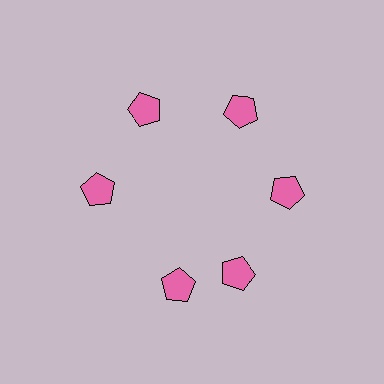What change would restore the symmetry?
The symmetry would be restored by rotating it back into even spacing with its neighbors so that all 6 pentagons sit at equal angles and equal distance from the center.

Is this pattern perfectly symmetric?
No. The 6 pink pentagons are arranged in a ring, but one element near the 7 o'clock position is rotated out of alignment along the ring, breaking the 6-fold rotational symmetry.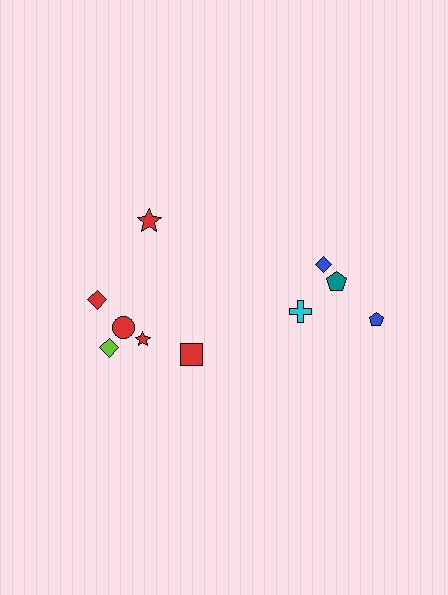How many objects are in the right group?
There are 4 objects.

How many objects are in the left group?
There are 6 objects.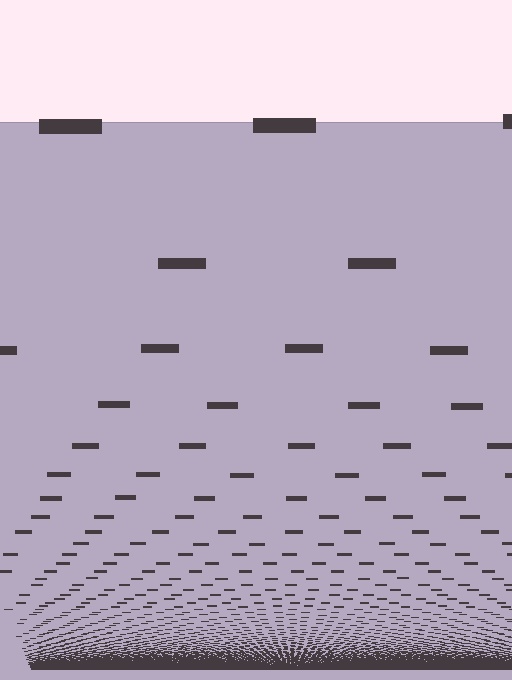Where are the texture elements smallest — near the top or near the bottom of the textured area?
Near the bottom.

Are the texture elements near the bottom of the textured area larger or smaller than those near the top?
Smaller. The gradient is inverted — elements near the bottom are smaller and denser.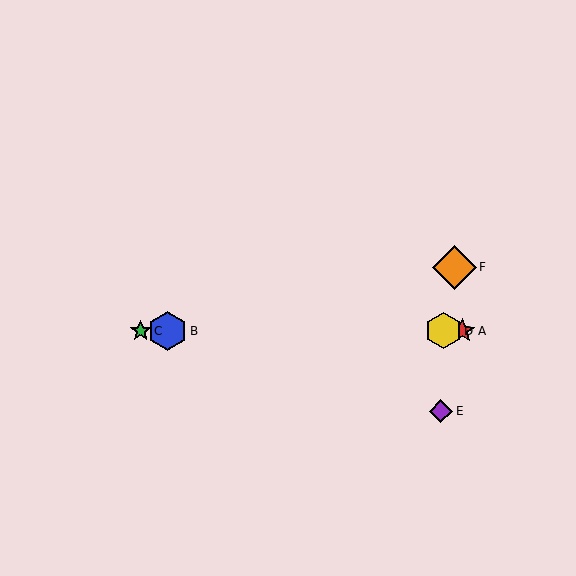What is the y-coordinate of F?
Object F is at y≈267.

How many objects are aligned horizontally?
4 objects (A, B, C, D) are aligned horizontally.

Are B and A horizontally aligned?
Yes, both are at y≈331.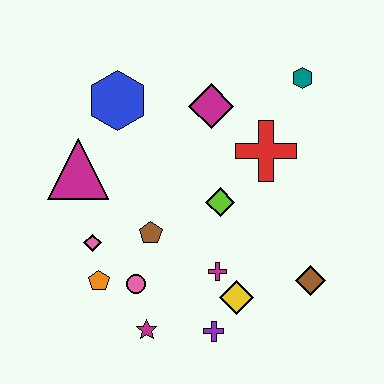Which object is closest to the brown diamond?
The yellow diamond is closest to the brown diamond.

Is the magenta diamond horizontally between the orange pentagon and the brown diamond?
Yes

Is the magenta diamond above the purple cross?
Yes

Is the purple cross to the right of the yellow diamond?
No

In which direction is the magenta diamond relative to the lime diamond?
The magenta diamond is above the lime diamond.